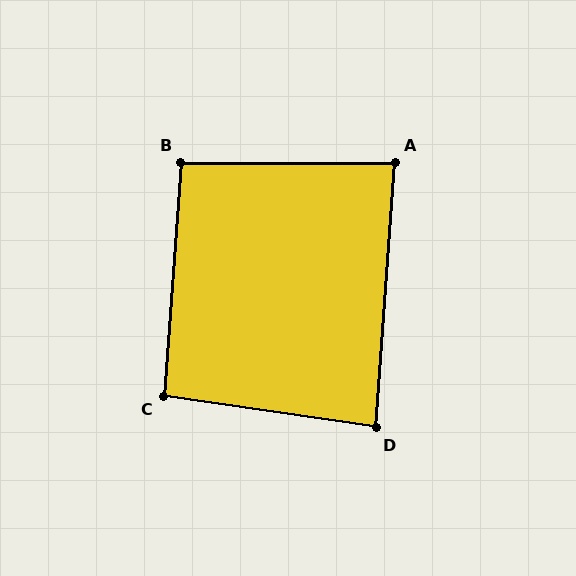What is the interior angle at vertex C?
Approximately 94 degrees (approximately right).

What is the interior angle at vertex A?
Approximately 86 degrees (approximately right).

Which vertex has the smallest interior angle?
D, at approximately 86 degrees.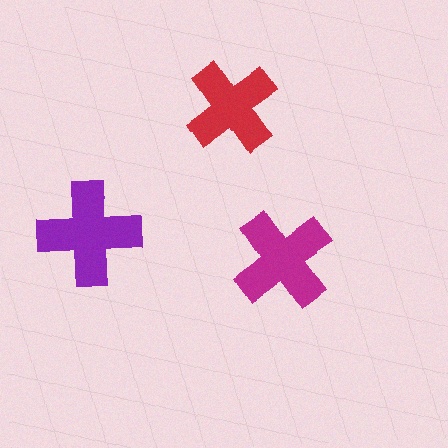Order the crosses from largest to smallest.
the purple one, the magenta one, the red one.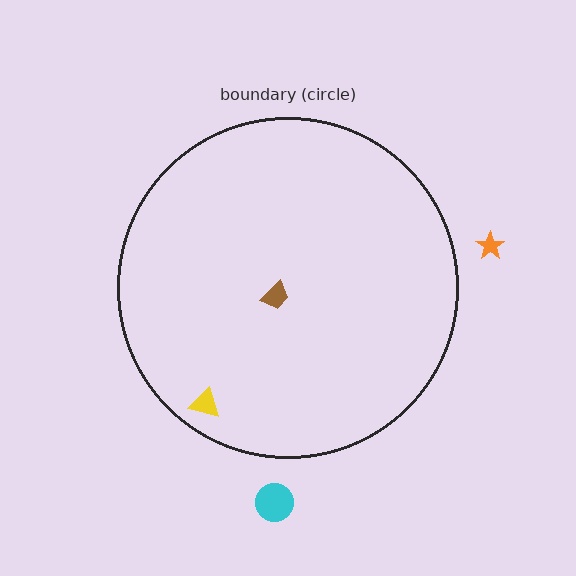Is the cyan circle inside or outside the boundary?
Outside.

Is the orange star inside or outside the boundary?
Outside.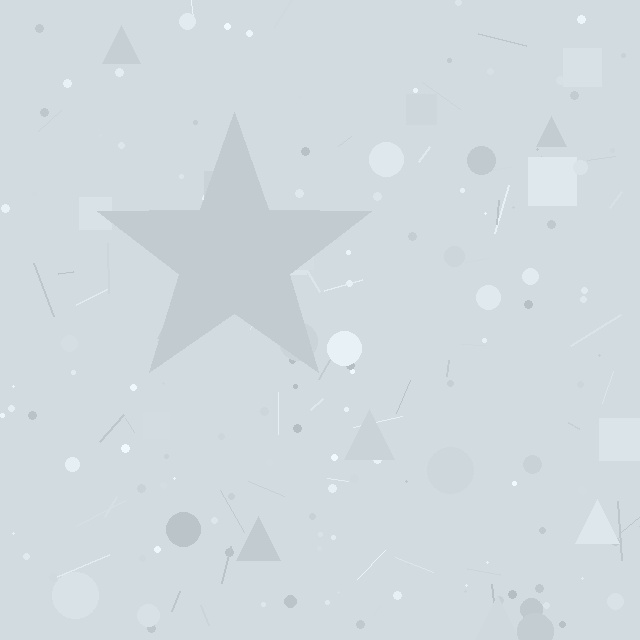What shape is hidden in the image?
A star is hidden in the image.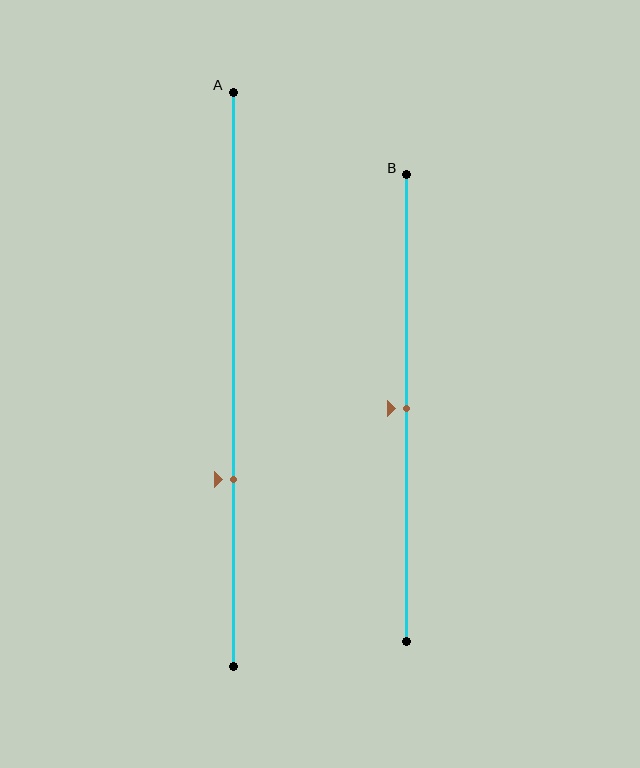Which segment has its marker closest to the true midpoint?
Segment B has its marker closest to the true midpoint.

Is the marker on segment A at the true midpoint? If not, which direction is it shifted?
No, the marker on segment A is shifted downward by about 17% of the segment length.